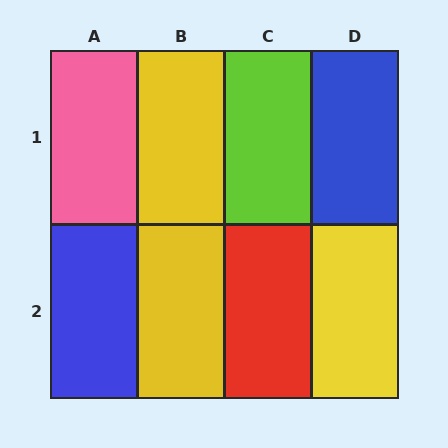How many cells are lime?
1 cell is lime.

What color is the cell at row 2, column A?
Blue.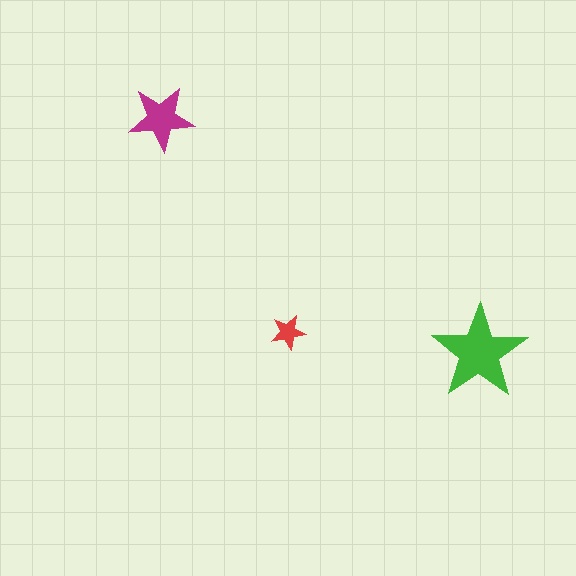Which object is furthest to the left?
The magenta star is leftmost.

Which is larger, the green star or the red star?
The green one.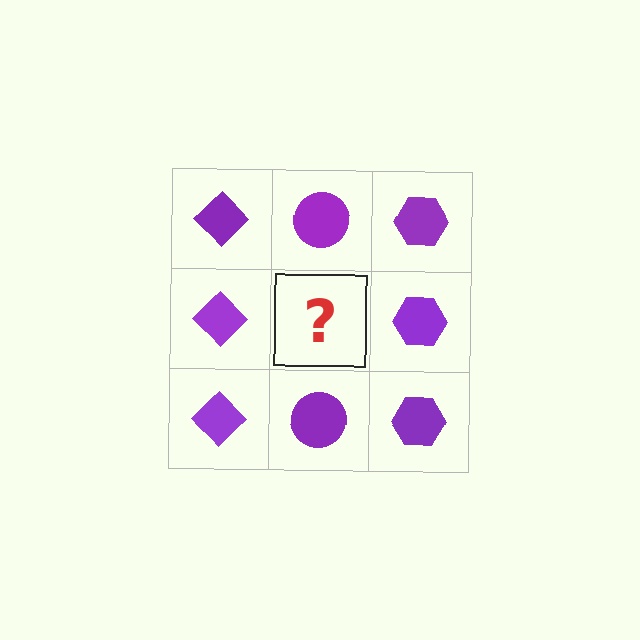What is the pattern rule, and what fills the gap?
The rule is that each column has a consistent shape. The gap should be filled with a purple circle.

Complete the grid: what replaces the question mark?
The question mark should be replaced with a purple circle.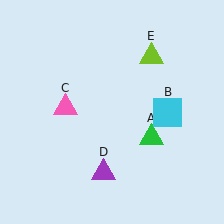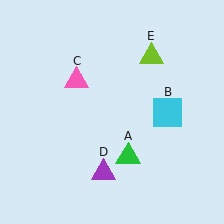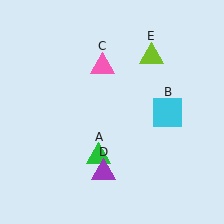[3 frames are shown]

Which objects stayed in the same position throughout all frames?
Cyan square (object B) and purple triangle (object D) and lime triangle (object E) remained stationary.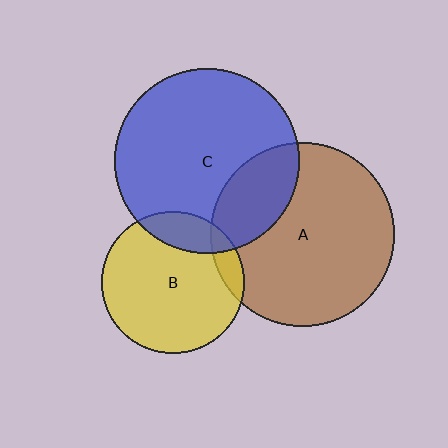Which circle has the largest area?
Circle C (blue).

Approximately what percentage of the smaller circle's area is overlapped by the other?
Approximately 25%.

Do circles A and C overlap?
Yes.